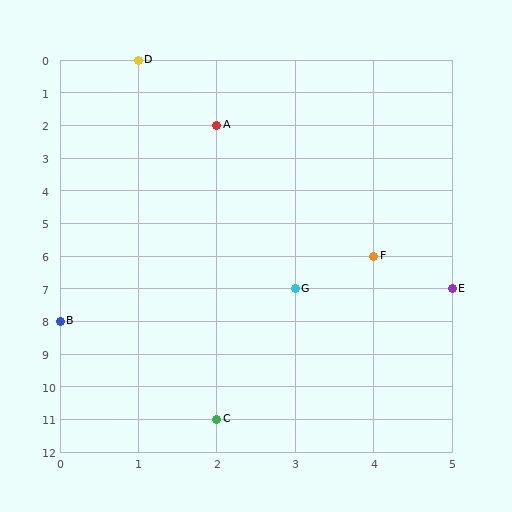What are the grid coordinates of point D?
Point D is at grid coordinates (1, 0).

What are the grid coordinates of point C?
Point C is at grid coordinates (2, 11).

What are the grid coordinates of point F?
Point F is at grid coordinates (4, 6).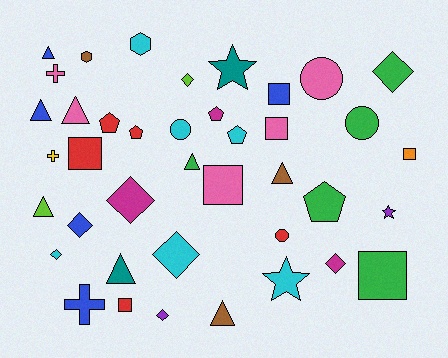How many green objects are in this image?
There are 5 green objects.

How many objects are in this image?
There are 40 objects.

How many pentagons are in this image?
There are 5 pentagons.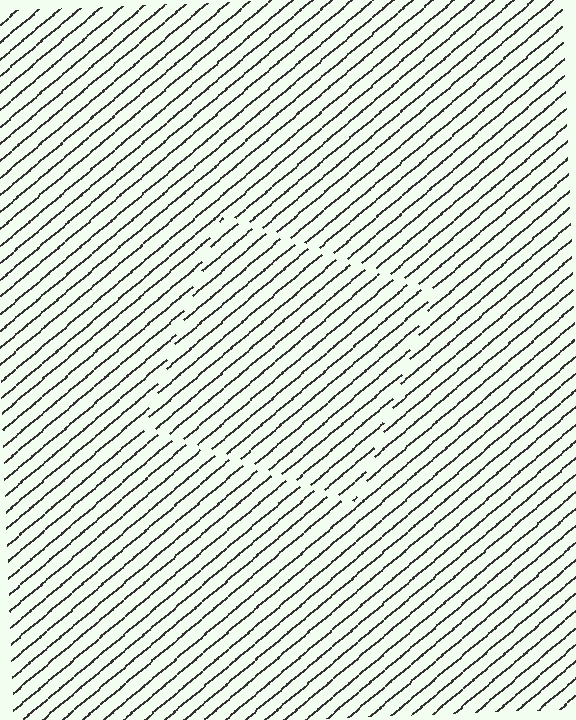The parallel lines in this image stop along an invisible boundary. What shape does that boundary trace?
An illusory square. The interior of the shape contains the same grating, shifted by half a period — the contour is defined by the phase discontinuity where line-ends from the inner and outer gratings abut.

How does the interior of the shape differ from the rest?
The interior of the shape contains the same grating, shifted by half a period — the contour is defined by the phase discontinuity where line-ends from the inner and outer gratings abut.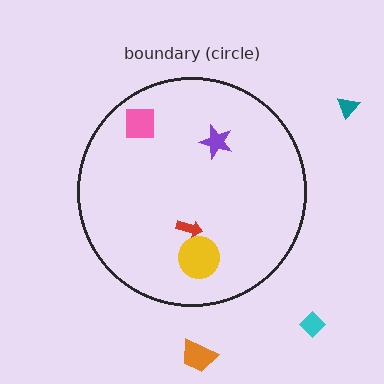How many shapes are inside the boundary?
4 inside, 3 outside.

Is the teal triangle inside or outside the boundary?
Outside.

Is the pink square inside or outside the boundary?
Inside.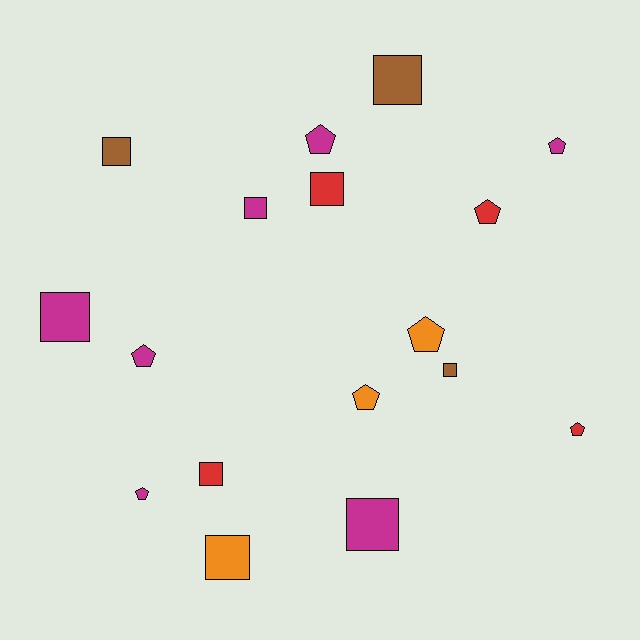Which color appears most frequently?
Magenta, with 7 objects.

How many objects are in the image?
There are 17 objects.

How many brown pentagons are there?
There are no brown pentagons.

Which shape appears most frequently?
Square, with 9 objects.